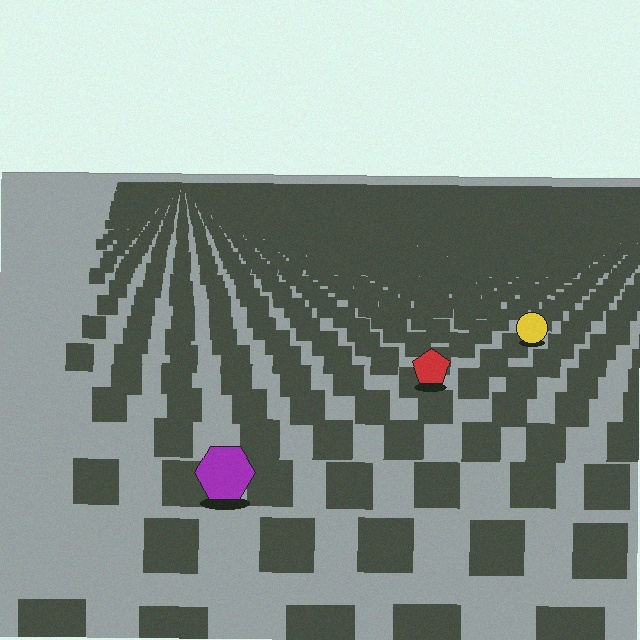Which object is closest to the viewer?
The purple hexagon is closest. The texture marks near it are larger and more spread out.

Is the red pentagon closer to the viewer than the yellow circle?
Yes. The red pentagon is closer — you can tell from the texture gradient: the ground texture is coarser near it.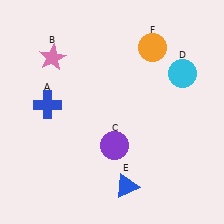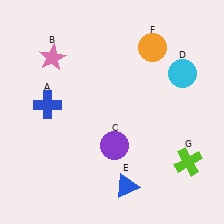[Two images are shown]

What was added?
A lime cross (G) was added in Image 2.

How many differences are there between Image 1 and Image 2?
There is 1 difference between the two images.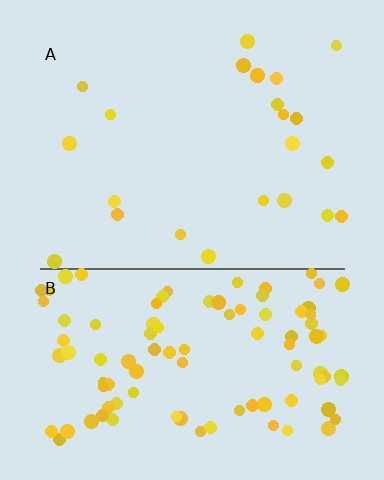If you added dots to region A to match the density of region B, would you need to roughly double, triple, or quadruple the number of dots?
Approximately quadruple.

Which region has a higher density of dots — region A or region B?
B (the bottom).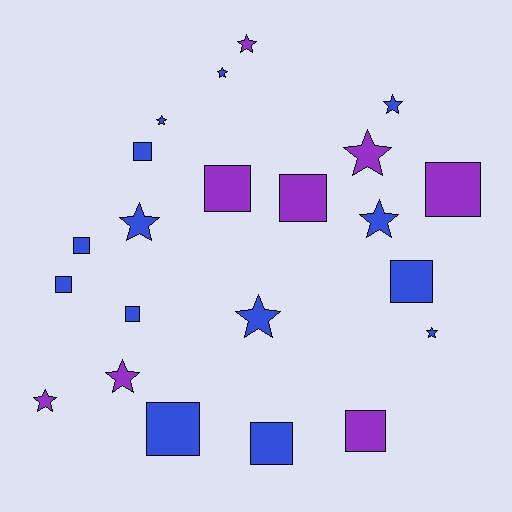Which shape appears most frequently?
Star, with 11 objects.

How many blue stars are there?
There are 7 blue stars.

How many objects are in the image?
There are 22 objects.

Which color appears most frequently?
Blue, with 14 objects.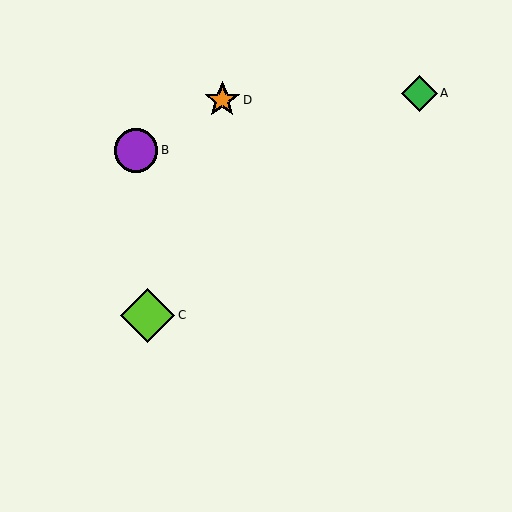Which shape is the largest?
The lime diamond (labeled C) is the largest.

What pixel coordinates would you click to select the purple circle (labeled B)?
Click at (136, 150) to select the purple circle B.